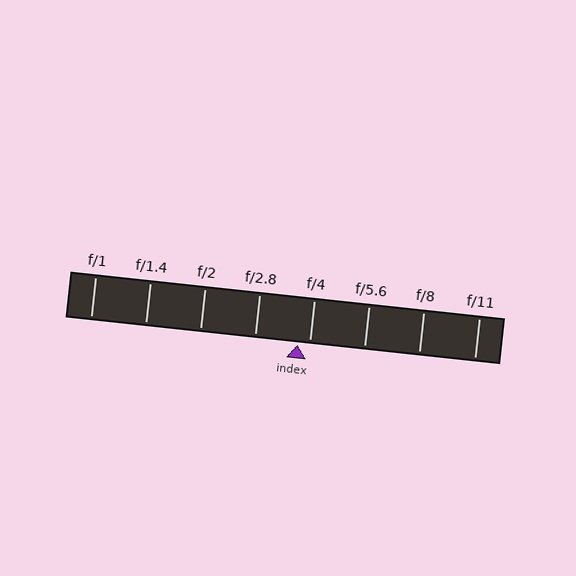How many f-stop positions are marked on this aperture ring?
There are 8 f-stop positions marked.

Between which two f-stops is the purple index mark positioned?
The index mark is between f/2.8 and f/4.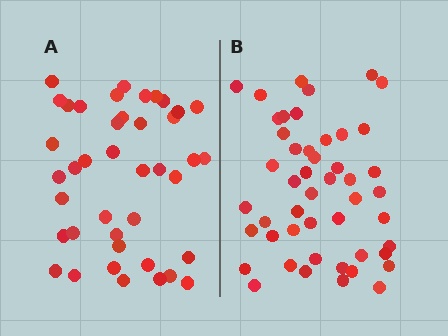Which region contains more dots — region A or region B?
Region B (the right region) has more dots.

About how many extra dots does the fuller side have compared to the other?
Region B has roughly 8 or so more dots than region A.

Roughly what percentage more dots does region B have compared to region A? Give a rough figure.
About 15% more.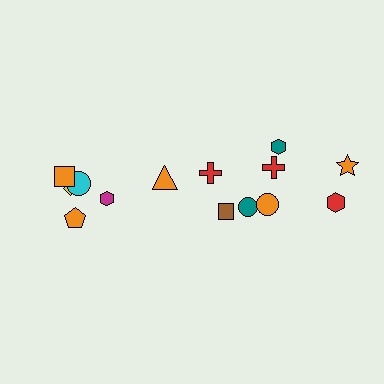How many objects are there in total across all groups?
There are 14 objects.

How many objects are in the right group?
There are 8 objects.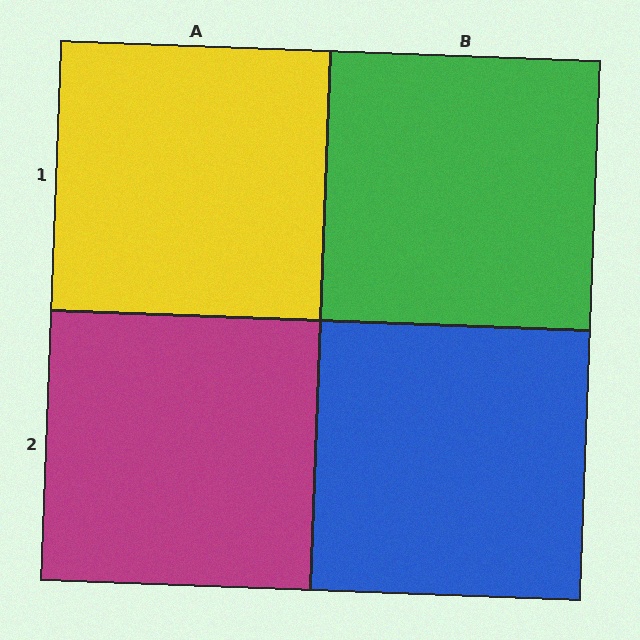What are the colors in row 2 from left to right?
Magenta, blue.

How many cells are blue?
1 cell is blue.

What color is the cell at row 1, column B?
Green.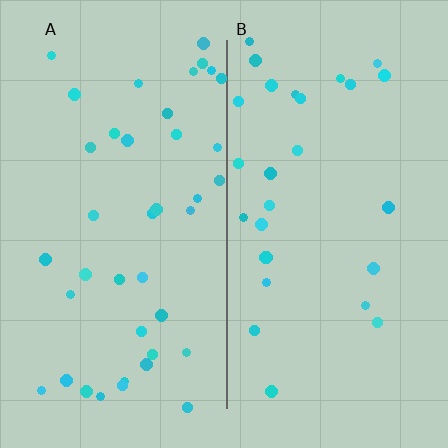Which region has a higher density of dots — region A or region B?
A (the left).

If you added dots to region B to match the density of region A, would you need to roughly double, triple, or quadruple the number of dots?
Approximately double.